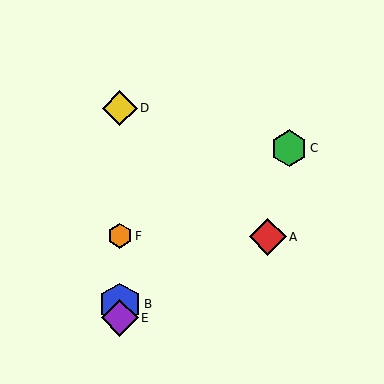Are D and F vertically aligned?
Yes, both are at x≈120.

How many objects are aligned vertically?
4 objects (B, D, E, F) are aligned vertically.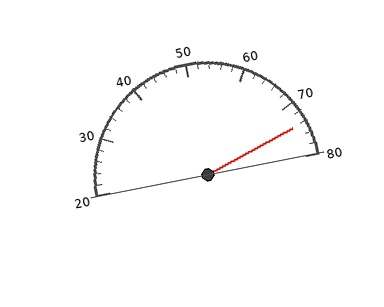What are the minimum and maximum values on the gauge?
The gauge ranges from 20 to 80.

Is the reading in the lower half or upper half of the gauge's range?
The reading is in the upper half of the range (20 to 80).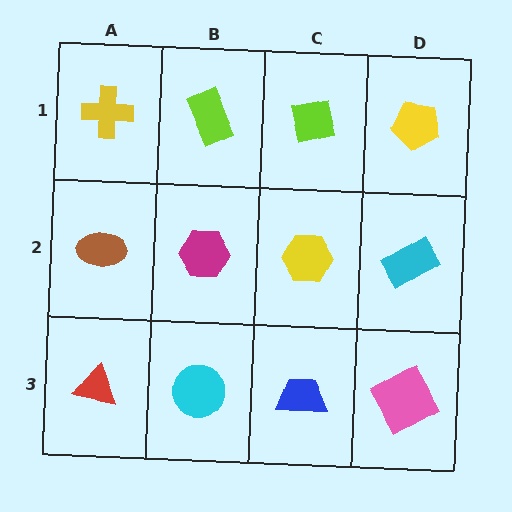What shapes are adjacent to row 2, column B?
A lime rectangle (row 1, column B), a cyan circle (row 3, column B), a brown ellipse (row 2, column A), a yellow hexagon (row 2, column C).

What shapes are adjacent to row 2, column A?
A yellow cross (row 1, column A), a red triangle (row 3, column A), a magenta hexagon (row 2, column B).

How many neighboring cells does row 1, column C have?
3.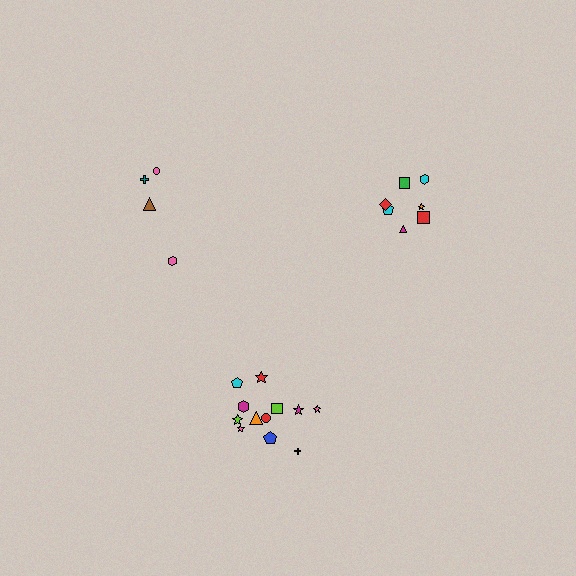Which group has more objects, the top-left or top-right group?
The top-right group.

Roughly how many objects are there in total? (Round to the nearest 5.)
Roughly 25 objects in total.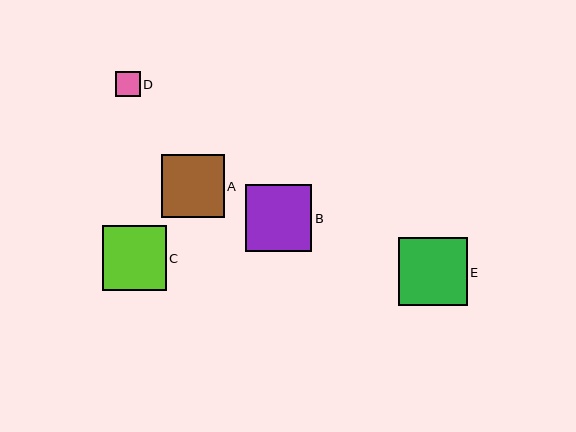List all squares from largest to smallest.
From largest to smallest: E, B, C, A, D.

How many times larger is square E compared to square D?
Square E is approximately 2.8 times the size of square D.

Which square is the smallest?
Square D is the smallest with a size of approximately 25 pixels.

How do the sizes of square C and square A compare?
Square C and square A are approximately the same size.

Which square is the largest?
Square E is the largest with a size of approximately 68 pixels.